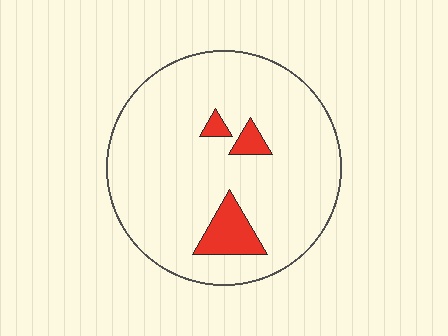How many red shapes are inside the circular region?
3.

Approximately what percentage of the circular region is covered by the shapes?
Approximately 10%.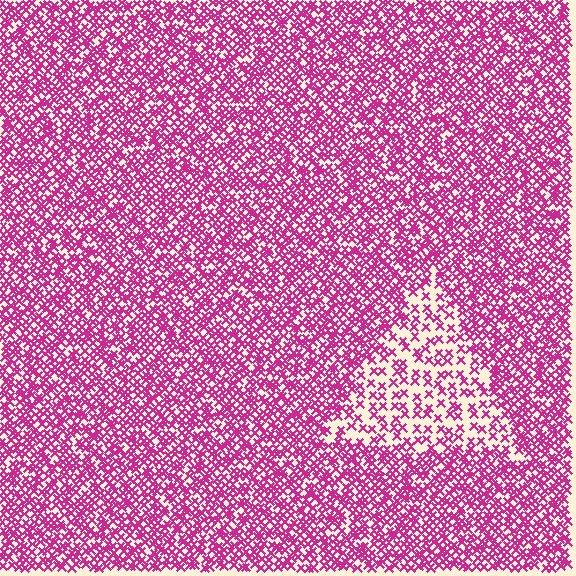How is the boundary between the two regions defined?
The boundary is defined by a change in element density (approximately 2.3x ratio). All elements are the same color, size, and shape.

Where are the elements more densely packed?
The elements are more densely packed outside the triangle boundary.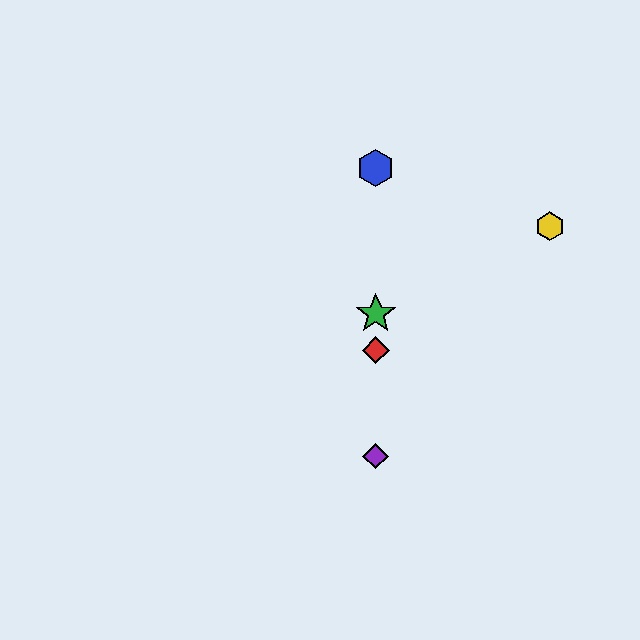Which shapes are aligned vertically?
The red diamond, the blue hexagon, the green star, the purple diamond are aligned vertically.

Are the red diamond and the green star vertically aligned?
Yes, both are at x≈376.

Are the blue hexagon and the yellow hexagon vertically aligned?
No, the blue hexagon is at x≈376 and the yellow hexagon is at x≈550.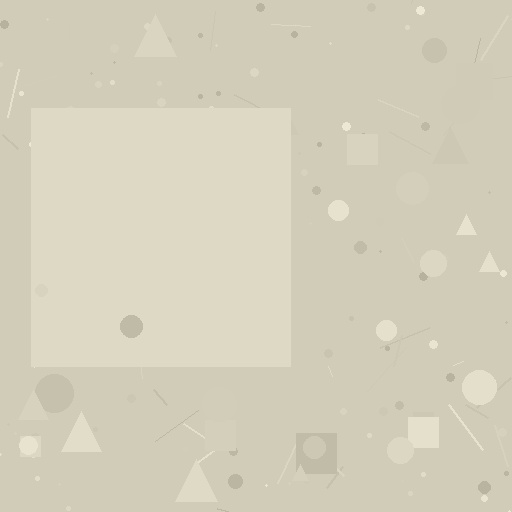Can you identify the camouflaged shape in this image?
The camouflaged shape is a square.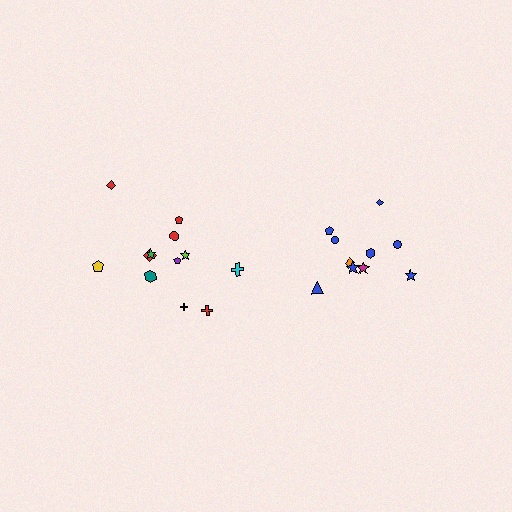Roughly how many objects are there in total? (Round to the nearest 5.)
Roughly 20 objects in total.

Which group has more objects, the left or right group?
The left group.